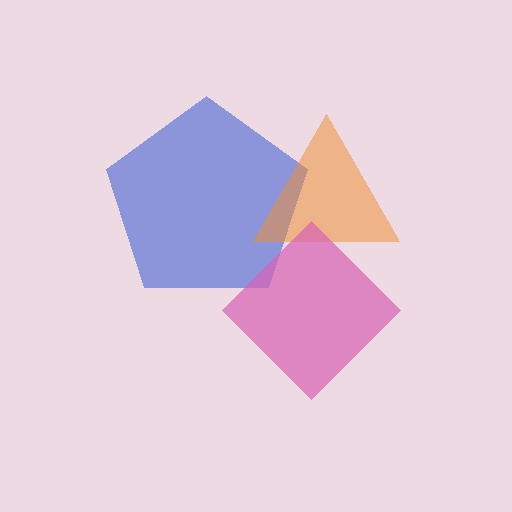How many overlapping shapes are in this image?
There are 3 overlapping shapes in the image.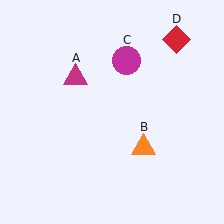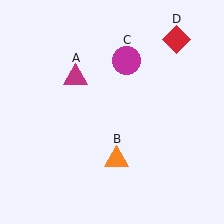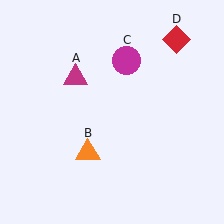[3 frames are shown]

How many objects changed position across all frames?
1 object changed position: orange triangle (object B).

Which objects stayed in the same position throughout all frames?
Magenta triangle (object A) and magenta circle (object C) and red diamond (object D) remained stationary.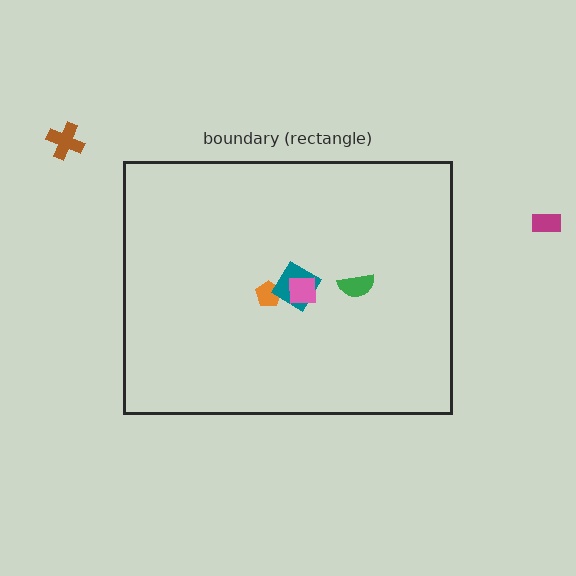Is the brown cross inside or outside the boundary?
Outside.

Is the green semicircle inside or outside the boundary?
Inside.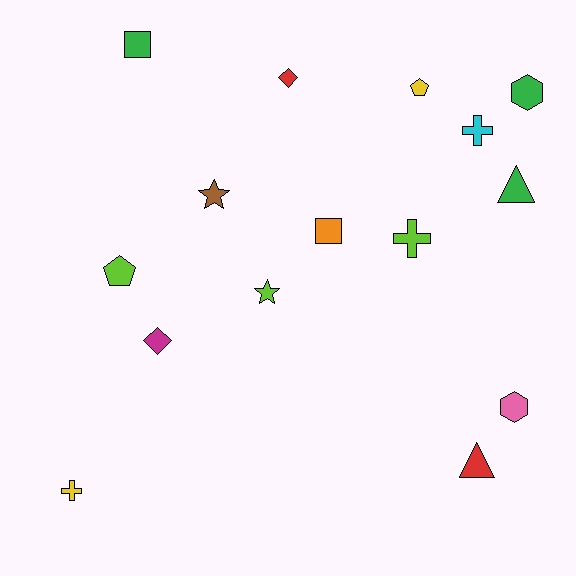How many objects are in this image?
There are 15 objects.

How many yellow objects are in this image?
There are 2 yellow objects.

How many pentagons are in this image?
There are 2 pentagons.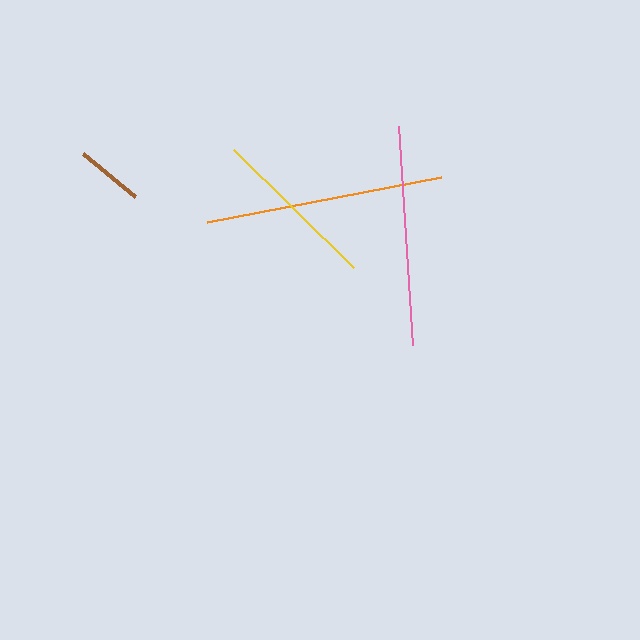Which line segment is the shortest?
The brown line is the shortest at approximately 67 pixels.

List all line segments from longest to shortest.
From longest to shortest: orange, pink, yellow, brown.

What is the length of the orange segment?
The orange segment is approximately 239 pixels long.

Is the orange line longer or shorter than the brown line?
The orange line is longer than the brown line.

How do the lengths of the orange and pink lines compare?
The orange and pink lines are approximately the same length.